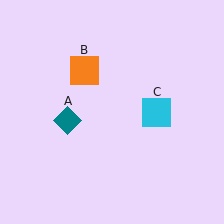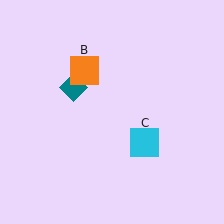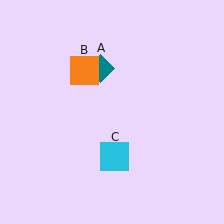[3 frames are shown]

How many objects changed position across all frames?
2 objects changed position: teal diamond (object A), cyan square (object C).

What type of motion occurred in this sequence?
The teal diamond (object A), cyan square (object C) rotated clockwise around the center of the scene.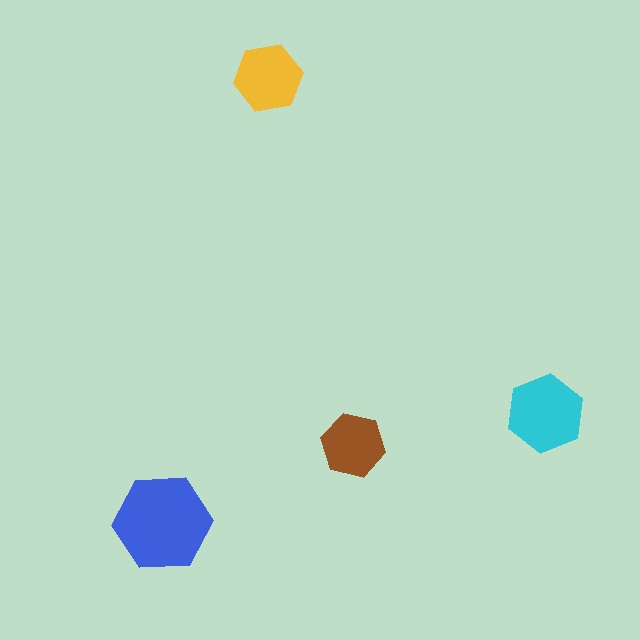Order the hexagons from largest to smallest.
the blue one, the cyan one, the yellow one, the brown one.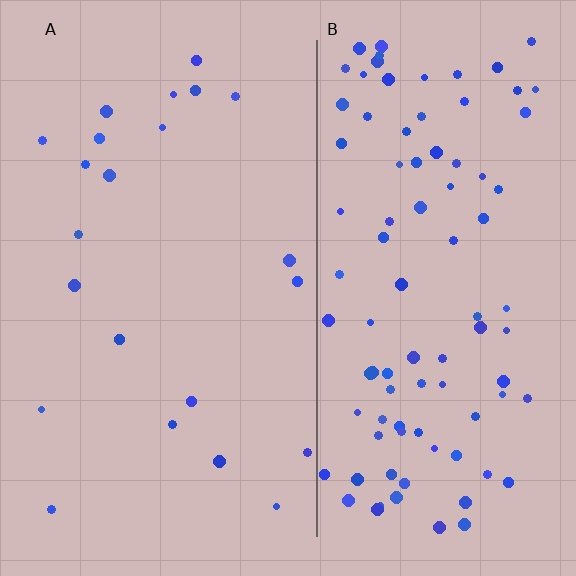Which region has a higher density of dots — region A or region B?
B (the right).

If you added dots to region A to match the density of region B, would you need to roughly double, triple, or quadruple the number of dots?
Approximately quadruple.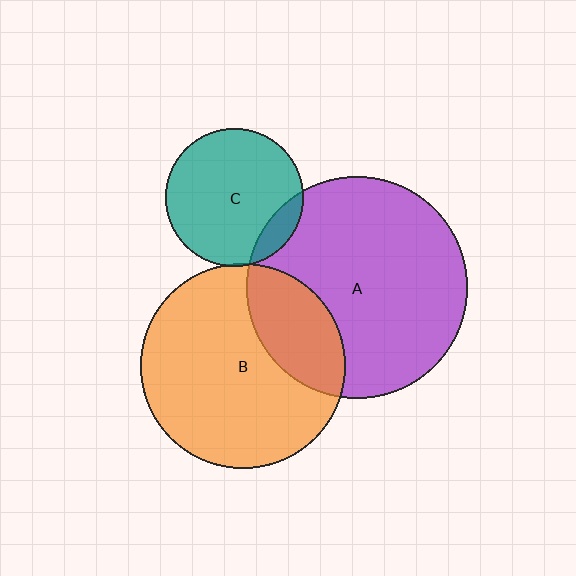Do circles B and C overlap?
Yes.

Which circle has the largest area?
Circle A (purple).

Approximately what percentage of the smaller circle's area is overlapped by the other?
Approximately 5%.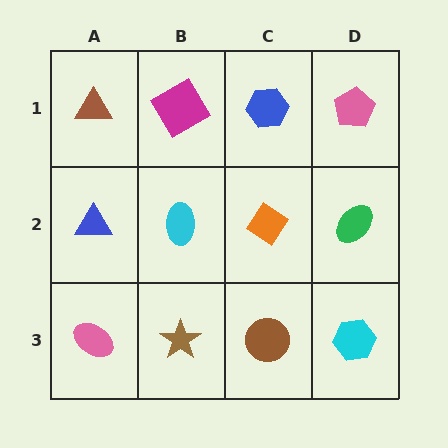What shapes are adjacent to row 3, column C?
An orange diamond (row 2, column C), a brown star (row 3, column B), a cyan hexagon (row 3, column D).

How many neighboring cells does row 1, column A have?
2.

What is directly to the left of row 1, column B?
A brown triangle.